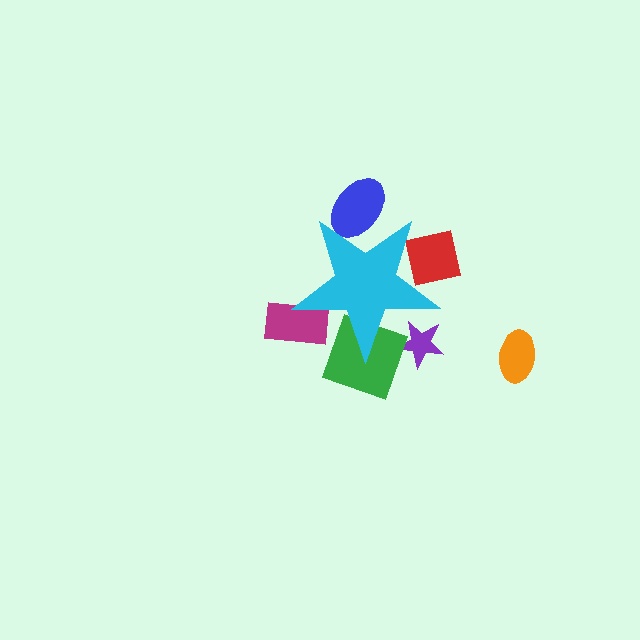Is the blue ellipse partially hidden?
Yes, the blue ellipse is partially hidden behind the cyan star.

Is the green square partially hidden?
Yes, the green square is partially hidden behind the cyan star.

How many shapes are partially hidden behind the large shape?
5 shapes are partially hidden.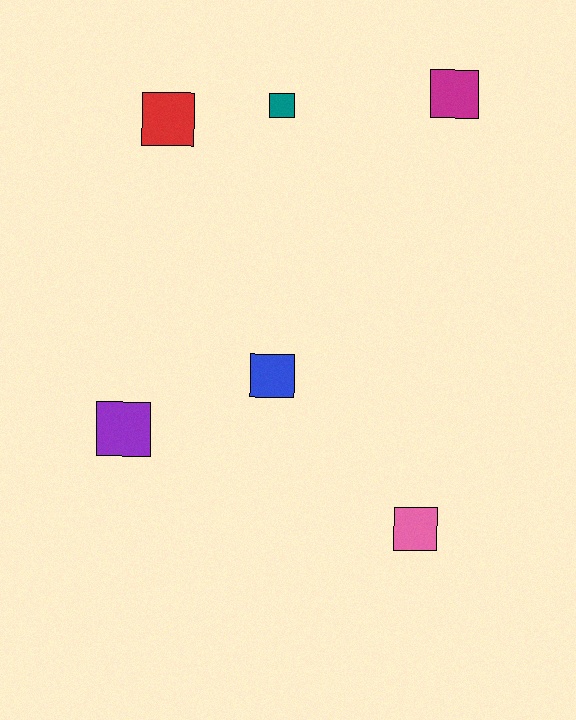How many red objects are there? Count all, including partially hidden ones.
There is 1 red object.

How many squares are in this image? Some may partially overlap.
There are 6 squares.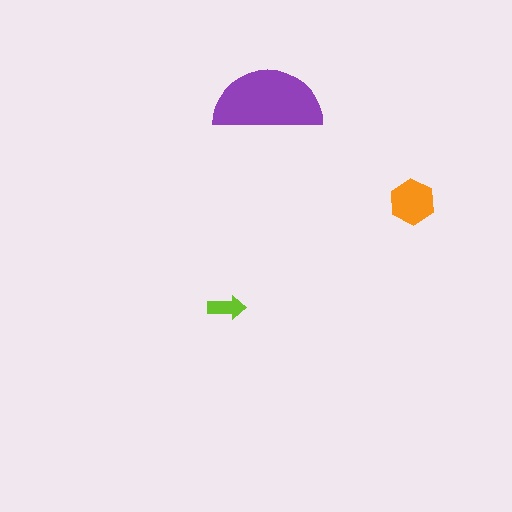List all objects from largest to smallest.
The purple semicircle, the orange hexagon, the lime arrow.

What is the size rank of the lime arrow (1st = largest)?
3rd.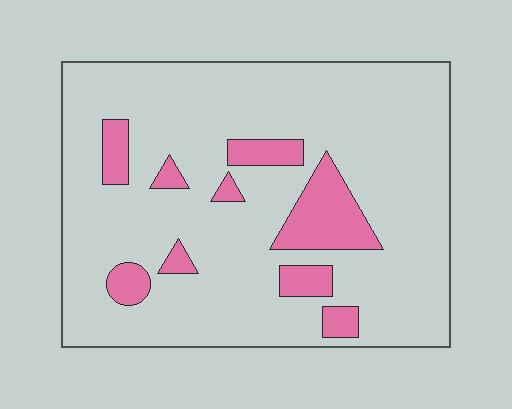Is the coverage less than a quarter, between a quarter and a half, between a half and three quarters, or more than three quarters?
Less than a quarter.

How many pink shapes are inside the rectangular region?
9.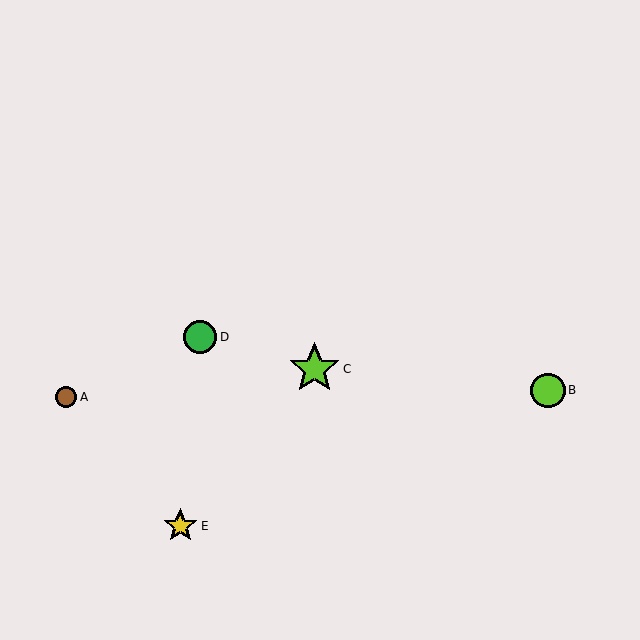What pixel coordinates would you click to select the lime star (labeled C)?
Click at (315, 369) to select the lime star C.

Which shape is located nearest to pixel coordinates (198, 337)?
The green circle (labeled D) at (200, 337) is nearest to that location.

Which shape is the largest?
The lime star (labeled C) is the largest.